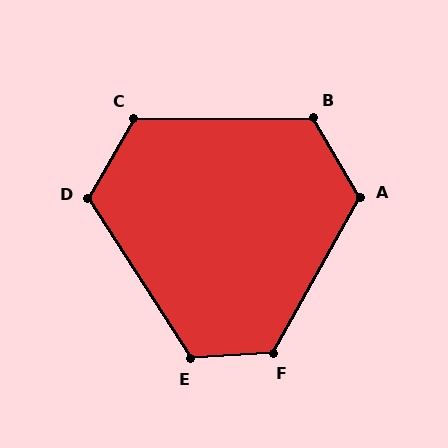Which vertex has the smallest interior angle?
D, at approximately 117 degrees.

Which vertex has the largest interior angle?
F, at approximately 123 degrees.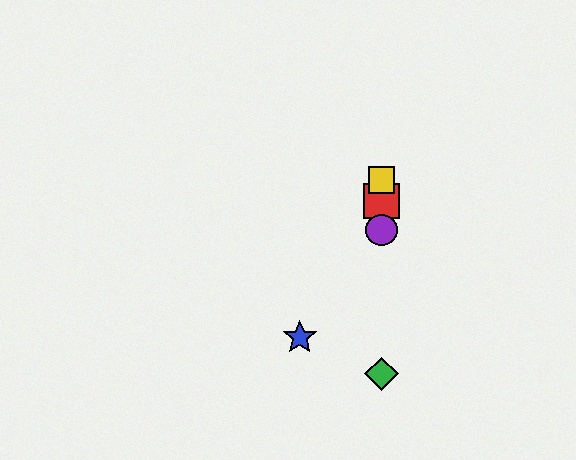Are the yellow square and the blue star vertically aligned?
No, the yellow square is at x≈382 and the blue star is at x≈300.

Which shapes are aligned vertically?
The red square, the green diamond, the yellow square, the purple circle are aligned vertically.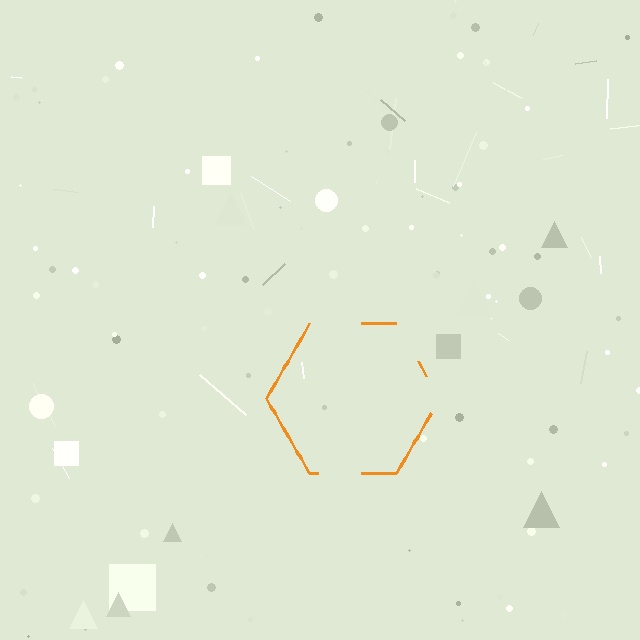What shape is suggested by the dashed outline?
The dashed outline suggests a hexagon.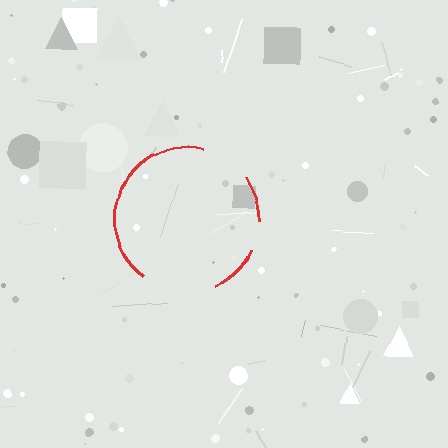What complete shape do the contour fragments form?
The contour fragments form a circle.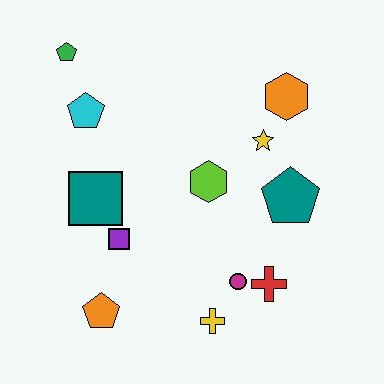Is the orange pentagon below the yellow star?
Yes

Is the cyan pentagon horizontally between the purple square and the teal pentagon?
No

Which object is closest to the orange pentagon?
The purple square is closest to the orange pentagon.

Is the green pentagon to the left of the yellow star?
Yes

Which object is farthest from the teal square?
The orange hexagon is farthest from the teal square.